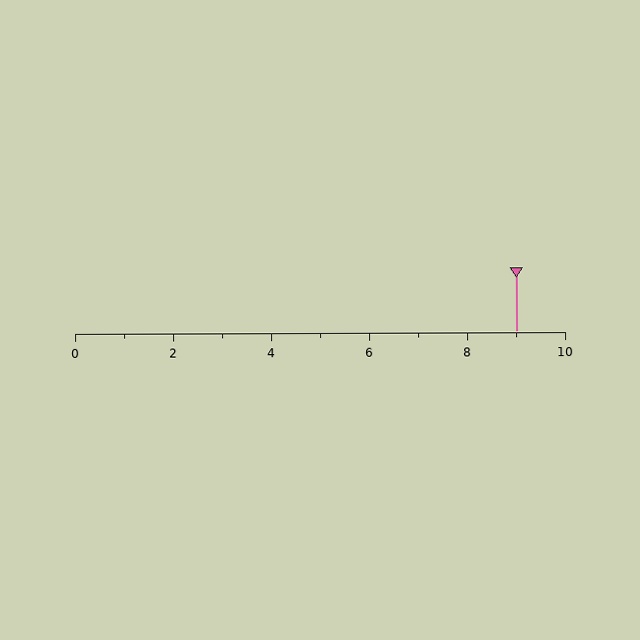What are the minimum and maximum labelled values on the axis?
The axis runs from 0 to 10.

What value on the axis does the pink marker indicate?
The marker indicates approximately 9.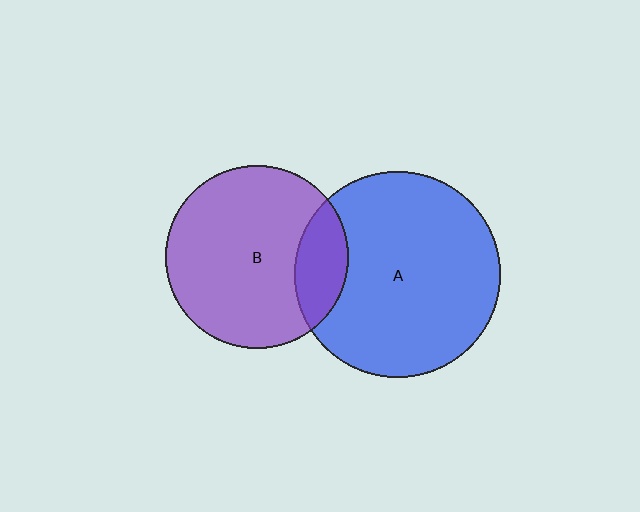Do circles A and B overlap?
Yes.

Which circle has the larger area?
Circle A (blue).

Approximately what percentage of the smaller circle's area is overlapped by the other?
Approximately 20%.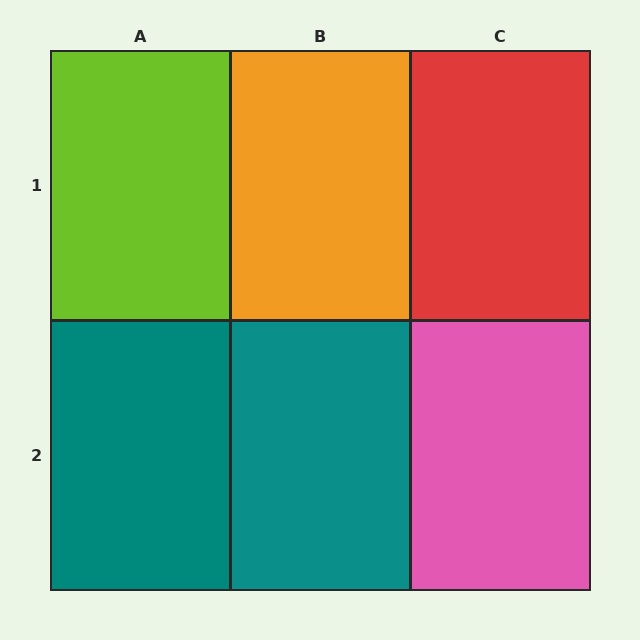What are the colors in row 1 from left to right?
Lime, orange, red.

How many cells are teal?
2 cells are teal.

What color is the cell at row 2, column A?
Teal.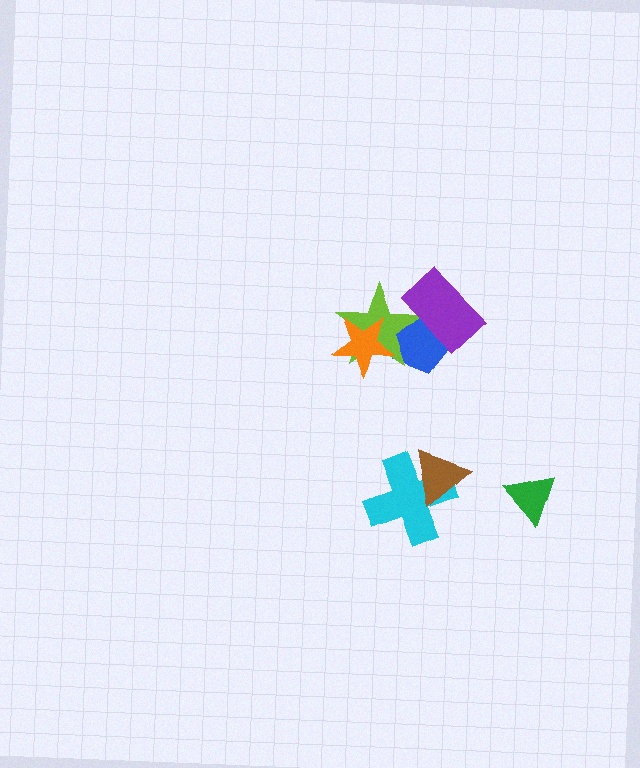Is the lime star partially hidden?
Yes, it is partially covered by another shape.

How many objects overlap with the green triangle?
0 objects overlap with the green triangle.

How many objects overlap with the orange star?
2 objects overlap with the orange star.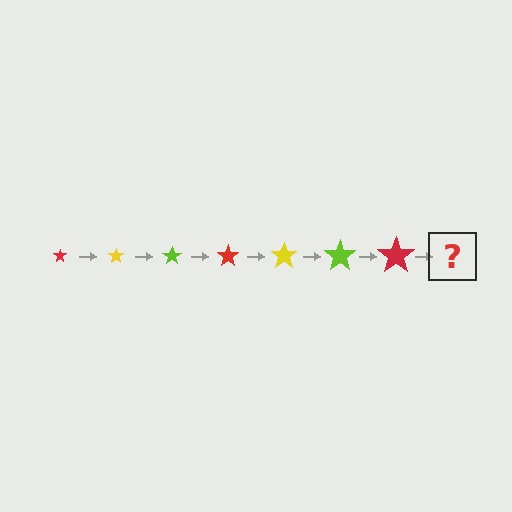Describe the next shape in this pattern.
It should be a yellow star, larger than the previous one.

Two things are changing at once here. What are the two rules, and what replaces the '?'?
The two rules are that the star grows larger each step and the color cycles through red, yellow, and lime. The '?' should be a yellow star, larger than the previous one.